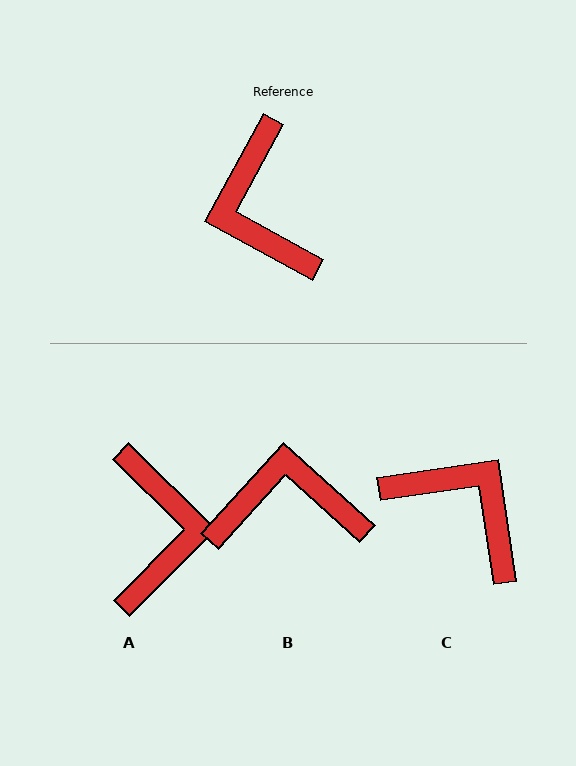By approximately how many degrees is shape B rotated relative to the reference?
Approximately 104 degrees clockwise.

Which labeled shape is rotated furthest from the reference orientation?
A, about 164 degrees away.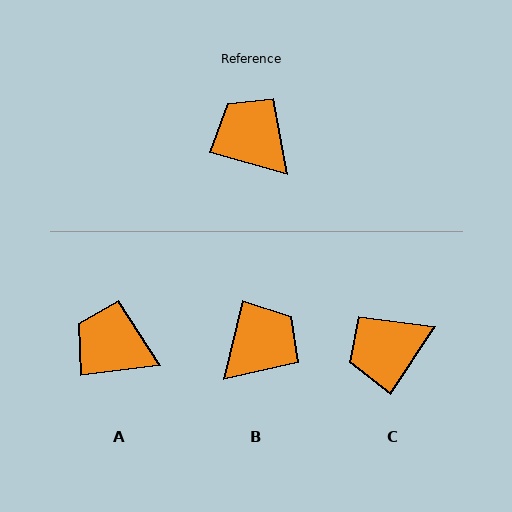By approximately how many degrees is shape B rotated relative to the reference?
Approximately 88 degrees clockwise.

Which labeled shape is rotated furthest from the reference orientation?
B, about 88 degrees away.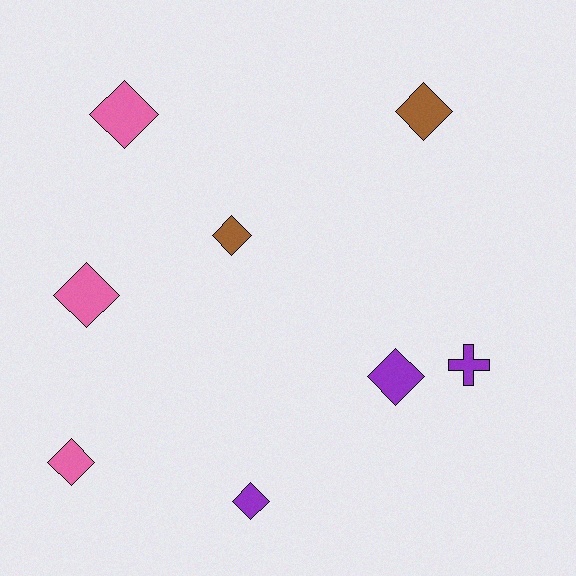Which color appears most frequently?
Pink, with 3 objects.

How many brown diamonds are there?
There are 2 brown diamonds.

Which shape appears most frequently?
Diamond, with 7 objects.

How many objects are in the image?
There are 8 objects.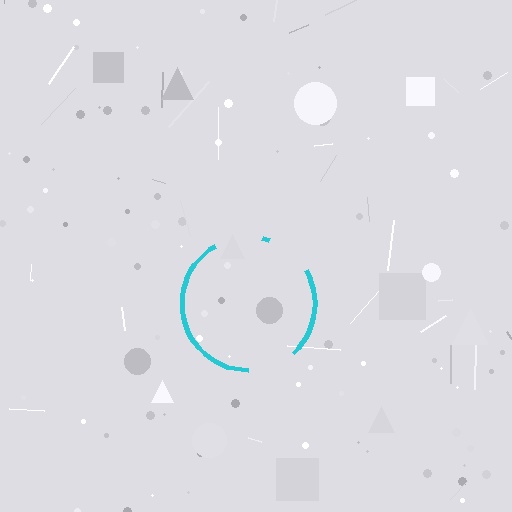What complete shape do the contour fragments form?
The contour fragments form a circle.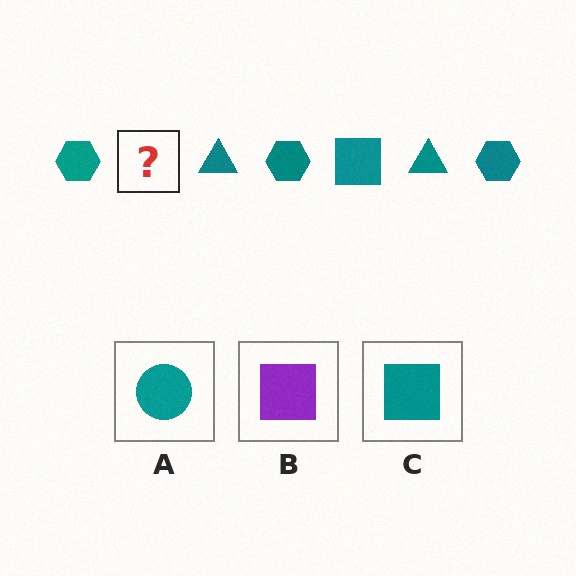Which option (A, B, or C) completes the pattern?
C.